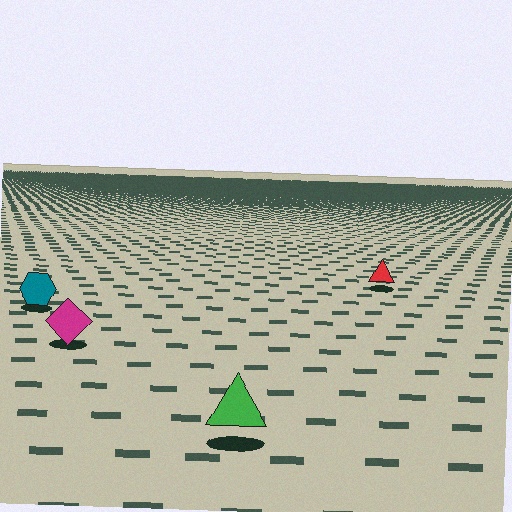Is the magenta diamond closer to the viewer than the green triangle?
No. The green triangle is closer — you can tell from the texture gradient: the ground texture is coarser near it.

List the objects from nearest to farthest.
From nearest to farthest: the green triangle, the magenta diamond, the teal hexagon, the red triangle.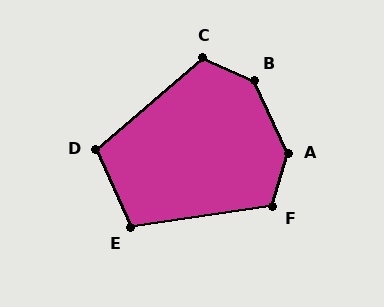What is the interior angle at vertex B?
Approximately 138 degrees (obtuse).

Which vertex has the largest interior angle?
A, at approximately 139 degrees.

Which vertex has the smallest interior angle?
E, at approximately 106 degrees.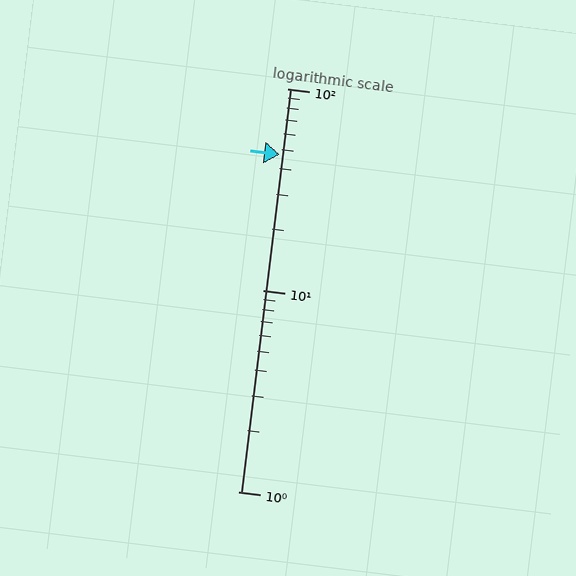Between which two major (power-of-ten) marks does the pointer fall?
The pointer is between 10 and 100.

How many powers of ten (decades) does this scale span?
The scale spans 2 decades, from 1 to 100.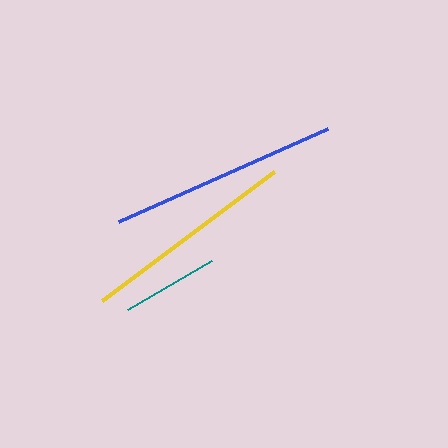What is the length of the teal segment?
The teal segment is approximately 97 pixels long.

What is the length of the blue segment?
The blue segment is approximately 229 pixels long.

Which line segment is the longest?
The blue line is the longest at approximately 229 pixels.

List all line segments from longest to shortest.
From longest to shortest: blue, yellow, teal.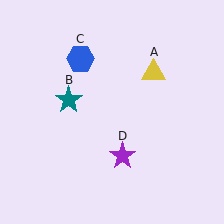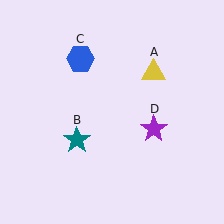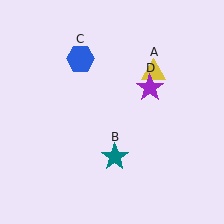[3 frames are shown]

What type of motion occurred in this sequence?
The teal star (object B), purple star (object D) rotated counterclockwise around the center of the scene.